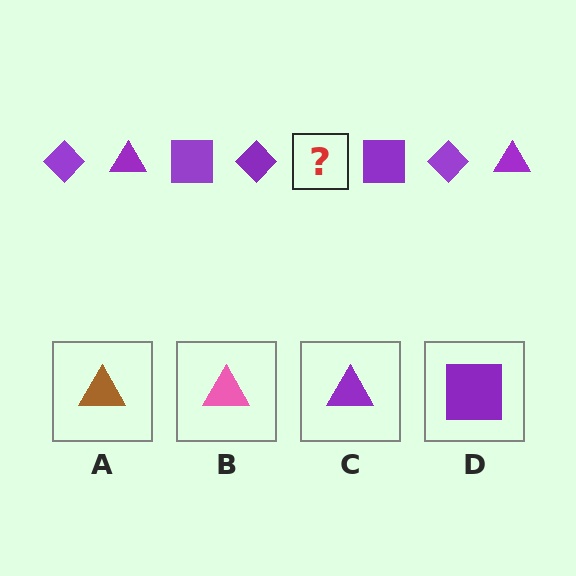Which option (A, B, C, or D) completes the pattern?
C.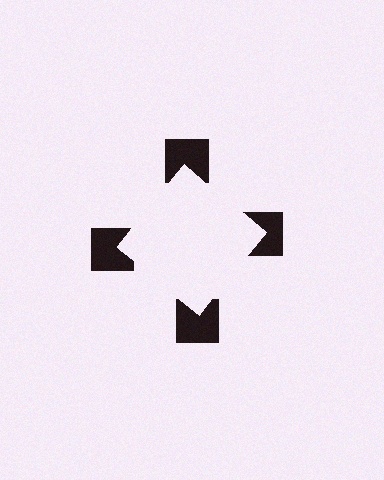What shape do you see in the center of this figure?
An illusory square — its edges are inferred from the aligned wedge cuts in the notched squares, not physically drawn.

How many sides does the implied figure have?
4 sides.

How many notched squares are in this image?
There are 4 — one at each vertex of the illusory square.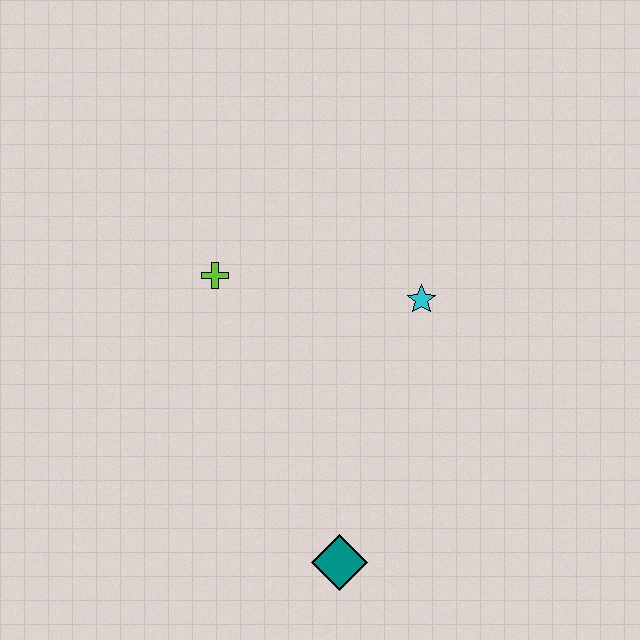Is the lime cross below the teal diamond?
No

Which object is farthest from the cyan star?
The teal diamond is farthest from the cyan star.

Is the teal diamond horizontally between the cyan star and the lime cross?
Yes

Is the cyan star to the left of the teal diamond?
No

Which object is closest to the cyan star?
The lime cross is closest to the cyan star.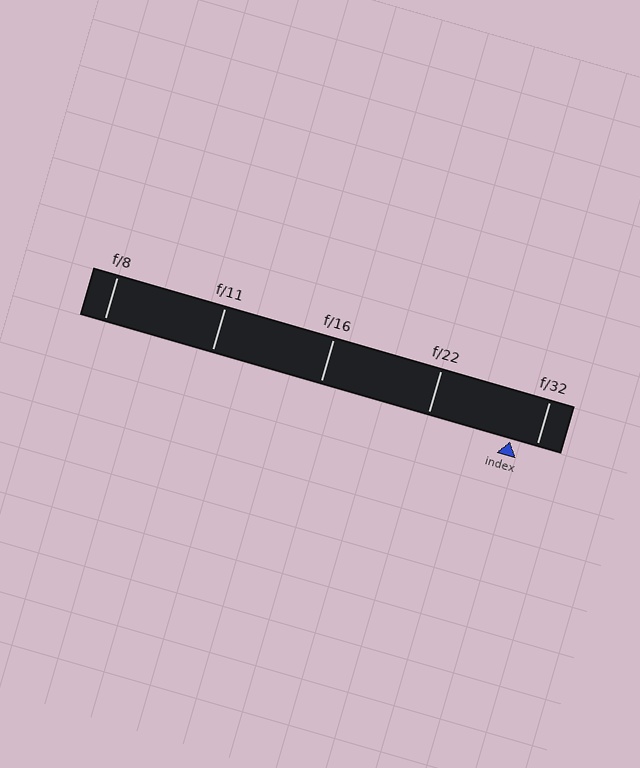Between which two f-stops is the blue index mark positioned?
The index mark is between f/22 and f/32.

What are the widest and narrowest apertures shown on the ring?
The widest aperture shown is f/8 and the narrowest is f/32.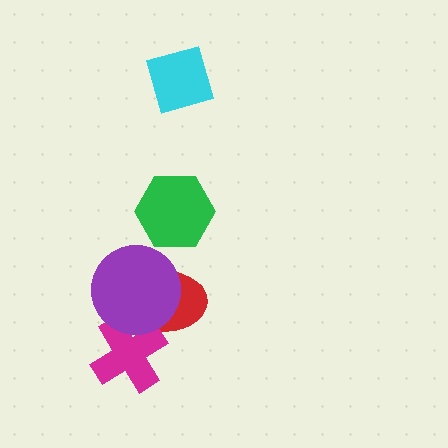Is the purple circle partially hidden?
No, no other shape covers it.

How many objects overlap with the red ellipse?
2 objects overlap with the red ellipse.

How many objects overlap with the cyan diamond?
0 objects overlap with the cyan diamond.